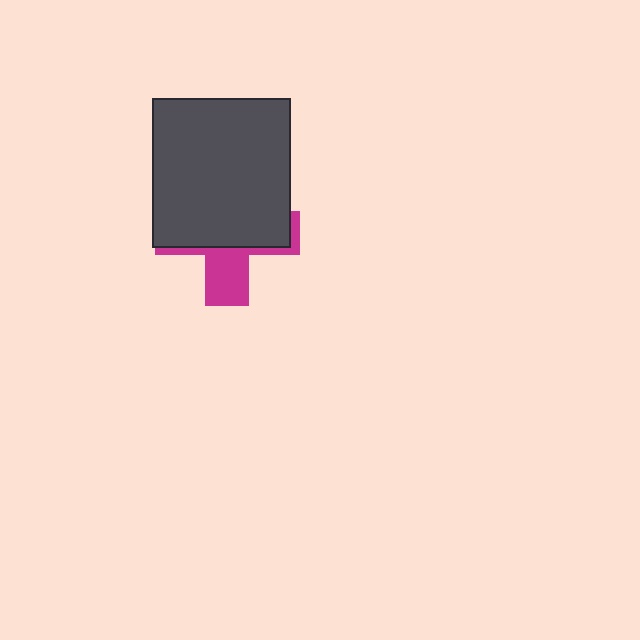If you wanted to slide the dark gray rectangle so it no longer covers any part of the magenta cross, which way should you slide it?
Slide it up — that is the most direct way to separate the two shapes.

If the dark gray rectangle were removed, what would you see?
You would see the complete magenta cross.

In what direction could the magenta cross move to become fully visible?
The magenta cross could move down. That would shift it out from behind the dark gray rectangle entirely.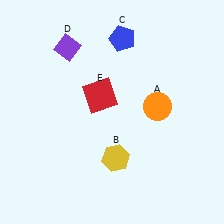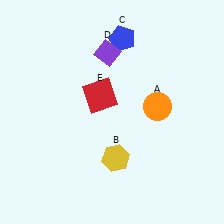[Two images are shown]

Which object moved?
The purple diamond (D) moved right.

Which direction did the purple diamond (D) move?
The purple diamond (D) moved right.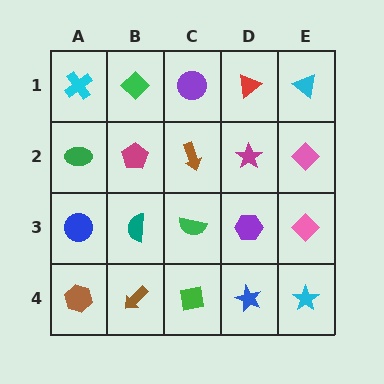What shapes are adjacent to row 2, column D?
A red triangle (row 1, column D), a purple hexagon (row 3, column D), a brown arrow (row 2, column C), a pink diamond (row 2, column E).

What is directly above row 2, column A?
A cyan cross.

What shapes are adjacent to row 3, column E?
A pink diamond (row 2, column E), a cyan star (row 4, column E), a purple hexagon (row 3, column D).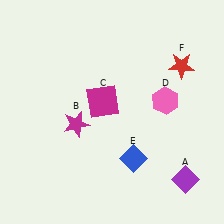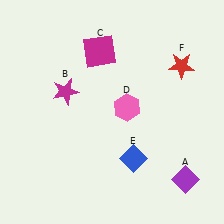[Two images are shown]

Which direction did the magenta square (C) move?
The magenta square (C) moved up.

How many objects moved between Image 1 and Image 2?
3 objects moved between the two images.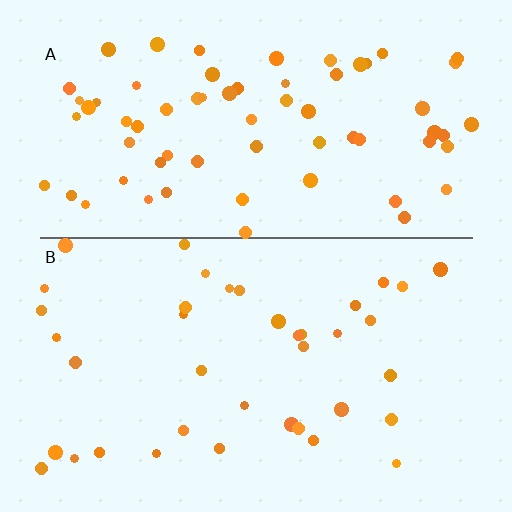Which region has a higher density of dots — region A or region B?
A (the top).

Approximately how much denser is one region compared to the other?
Approximately 1.8× — region A over region B.